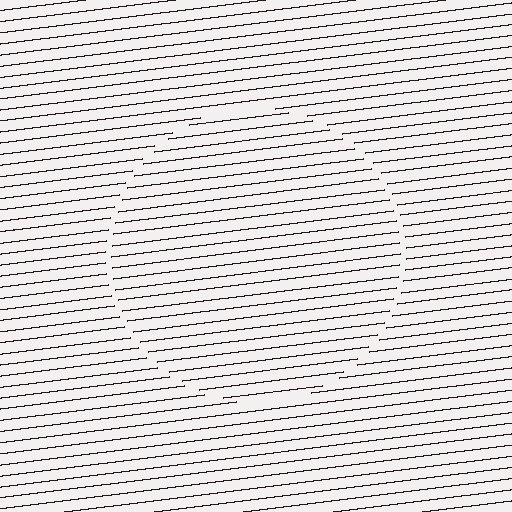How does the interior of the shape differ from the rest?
The interior of the shape contains the same grating, shifted by half a period — the contour is defined by the phase discontinuity where line-ends from the inner and outer gratings abut.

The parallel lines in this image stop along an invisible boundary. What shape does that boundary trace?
An illusory circle. The interior of the shape contains the same grating, shifted by half a period — the contour is defined by the phase discontinuity where line-ends from the inner and outer gratings abut.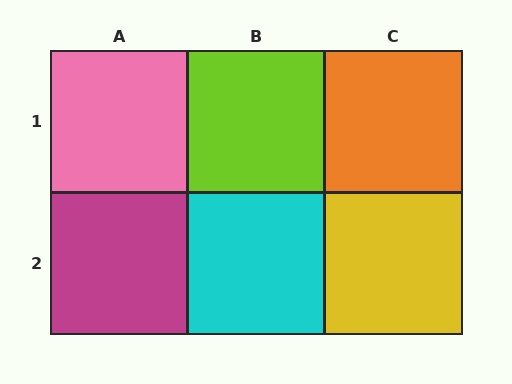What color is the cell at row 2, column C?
Yellow.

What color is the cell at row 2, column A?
Magenta.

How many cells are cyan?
1 cell is cyan.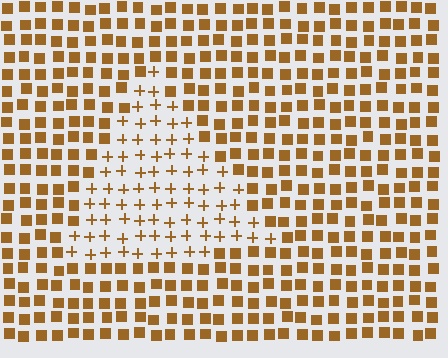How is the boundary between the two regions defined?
The boundary is defined by a change in element shape: plus signs inside vs. squares outside. All elements share the same color and spacing.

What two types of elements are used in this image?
The image uses plus signs inside the triangle region and squares outside it.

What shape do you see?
I see a triangle.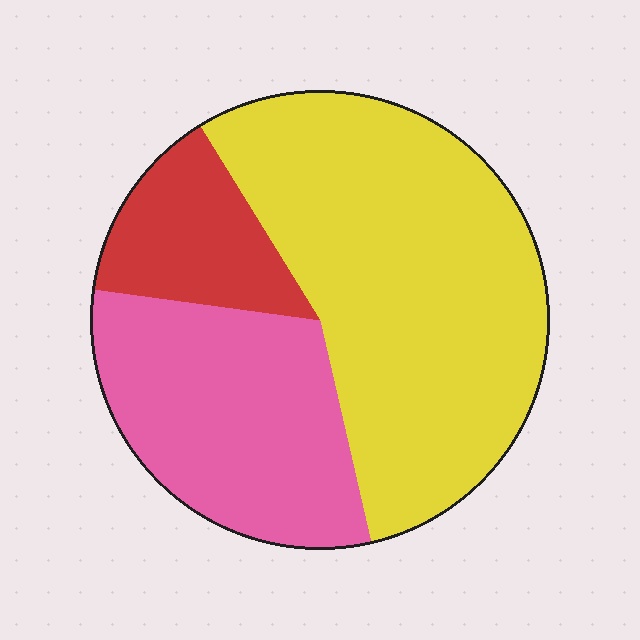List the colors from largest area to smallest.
From largest to smallest: yellow, pink, red.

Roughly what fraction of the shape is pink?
Pink covers roughly 30% of the shape.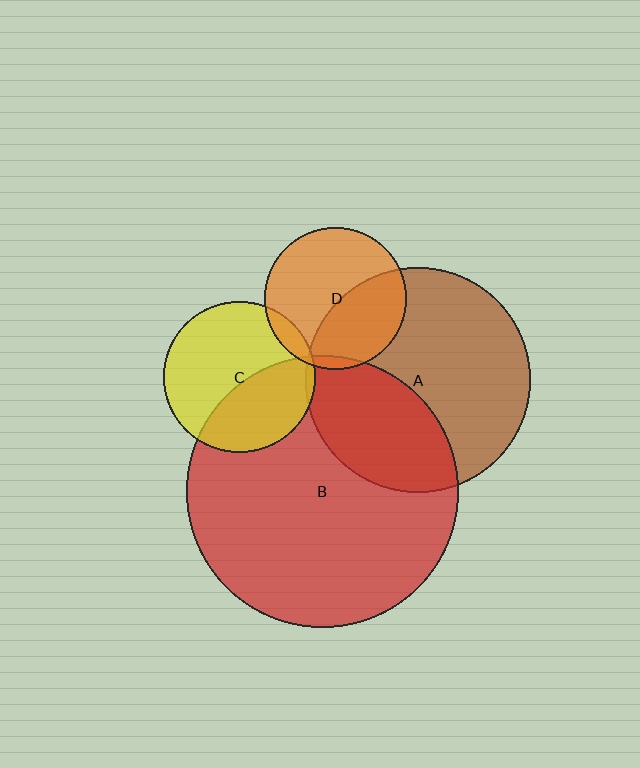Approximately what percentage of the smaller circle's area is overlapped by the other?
Approximately 5%.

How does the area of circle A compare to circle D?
Approximately 2.5 times.